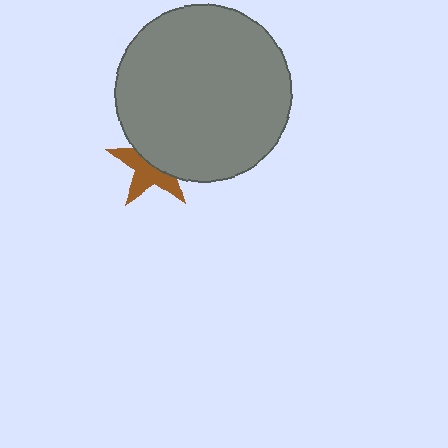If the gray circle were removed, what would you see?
You would see the complete brown star.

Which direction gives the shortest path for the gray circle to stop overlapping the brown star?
Moving toward the upper-right gives the shortest separation.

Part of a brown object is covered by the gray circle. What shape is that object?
It is a star.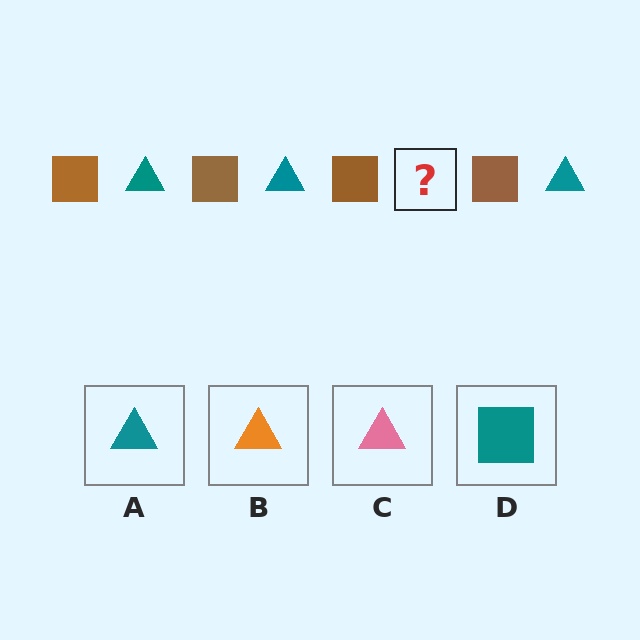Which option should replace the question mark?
Option A.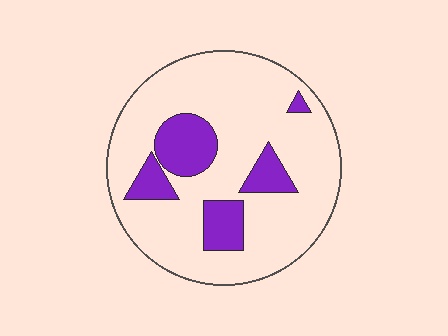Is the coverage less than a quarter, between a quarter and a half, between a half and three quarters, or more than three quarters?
Less than a quarter.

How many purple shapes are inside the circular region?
5.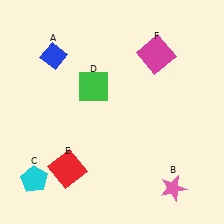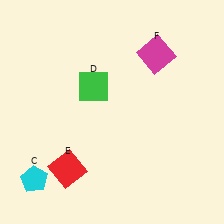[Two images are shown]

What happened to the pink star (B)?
The pink star (B) was removed in Image 2. It was in the bottom-right area of Image 1.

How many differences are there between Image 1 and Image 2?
There are 2 differences between the two images.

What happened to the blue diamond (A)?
The blue diamond (A) was removed in Image 2. It was in the top-left area of Image 1.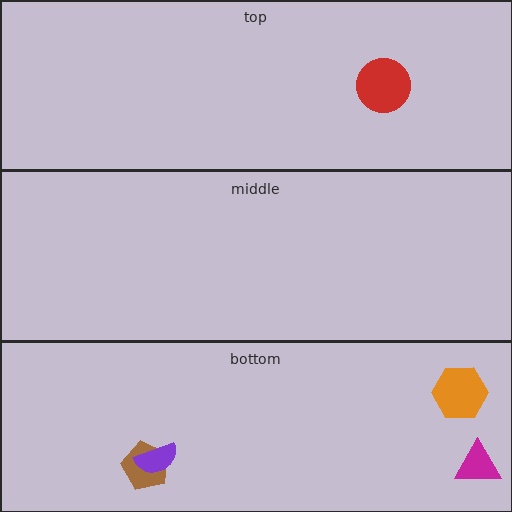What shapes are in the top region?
The red circle.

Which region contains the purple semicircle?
The bottom region.